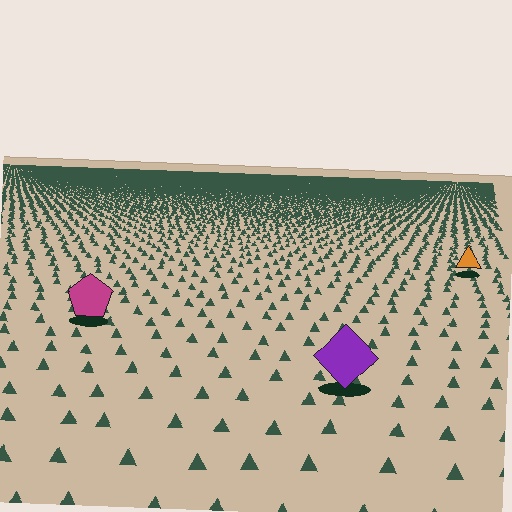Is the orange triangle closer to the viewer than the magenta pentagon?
No. The magenta pentagon is closer — you can tell from the texture gradient: the ground texture is coarser near it.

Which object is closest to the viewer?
The purple diamond is closest. The texture marks near it are larger and more spread out.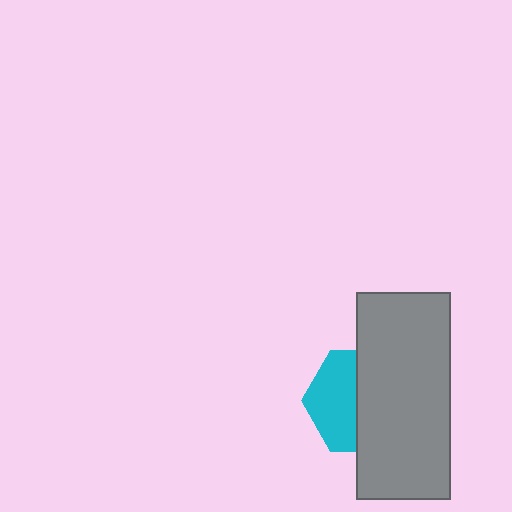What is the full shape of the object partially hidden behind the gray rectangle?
The partially hidden object is a cyan hexagon.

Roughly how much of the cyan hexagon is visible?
About half of it is visible (roughly 45%).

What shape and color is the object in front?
The object in front is a gray rectangle.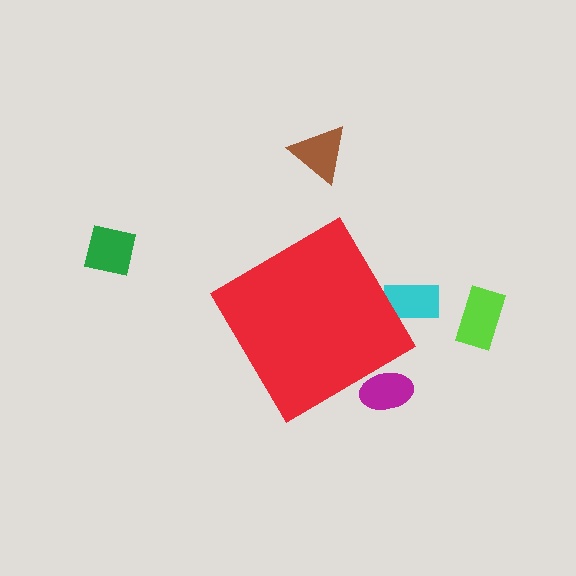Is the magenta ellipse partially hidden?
Yes, the magenta ellipse is partially hidden behind the red diamond.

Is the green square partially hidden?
No, the green square is fully visible.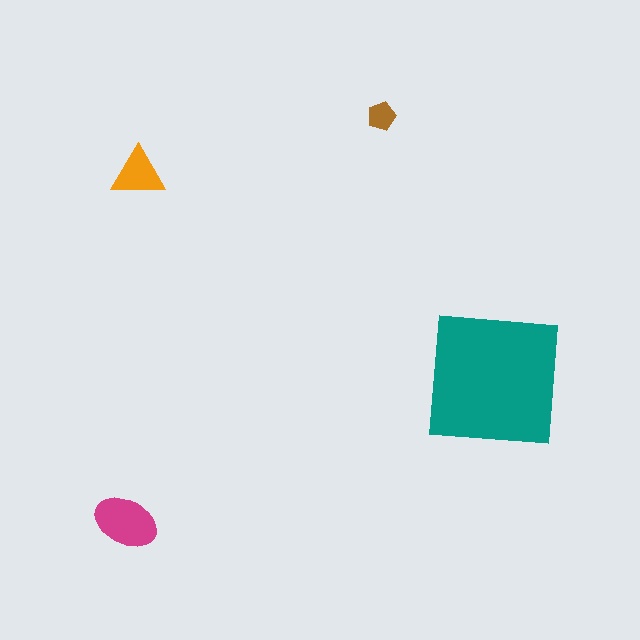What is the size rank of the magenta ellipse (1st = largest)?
2nd.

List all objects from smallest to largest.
The brown pentagon, the orange triangle, the magenta ellipse, the teal square.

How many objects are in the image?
There are 4 objects in the image.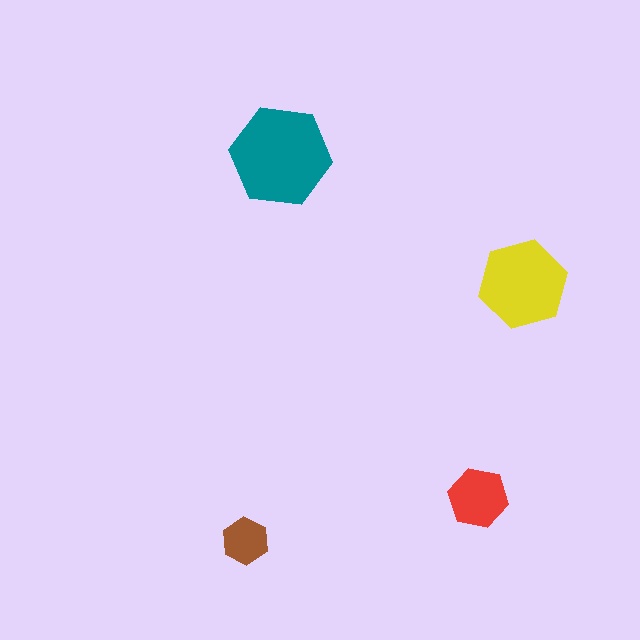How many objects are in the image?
There are 4 objects in the image.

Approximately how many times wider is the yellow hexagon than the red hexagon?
About 1.5 times wider.